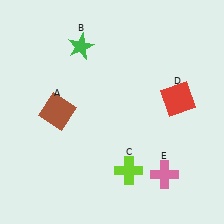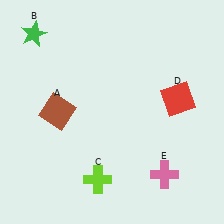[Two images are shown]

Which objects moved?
The objects that moved are: the green star (B), the lime cross (C).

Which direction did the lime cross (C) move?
The lime cross (C) moved left.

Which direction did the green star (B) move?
The green star (B) moved left.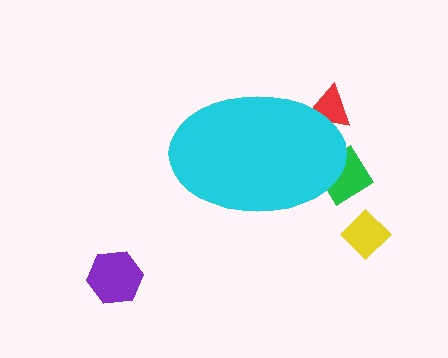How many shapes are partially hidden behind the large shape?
2 shapes are partially hidden.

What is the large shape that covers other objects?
A cyan ellipse.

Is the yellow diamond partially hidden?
No, the yellow diamond is fully visible.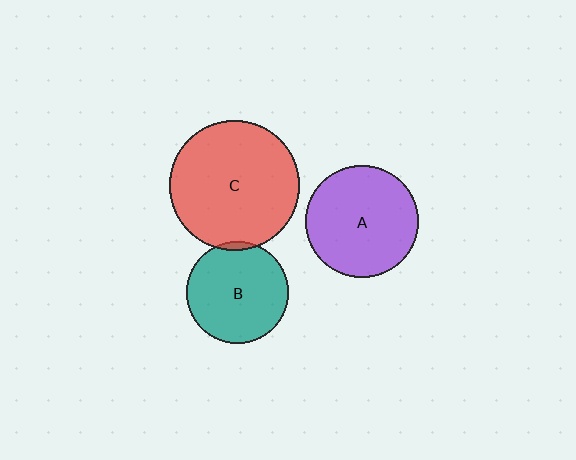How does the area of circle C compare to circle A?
Approximately 1.3 times.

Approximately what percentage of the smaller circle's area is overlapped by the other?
Approximately 5%.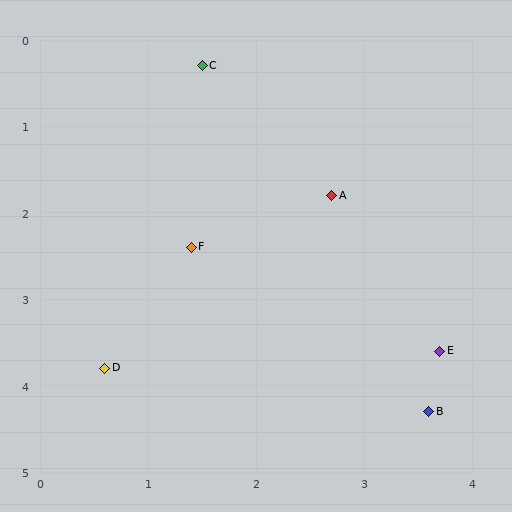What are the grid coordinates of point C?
Point C is at approximately (1.5, 0.3).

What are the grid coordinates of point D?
Point D is at approximately (0.6, 3.8).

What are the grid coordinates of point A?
Point A is at approximately (2.7, 1.8).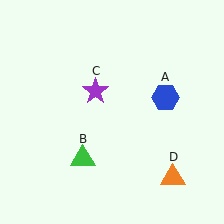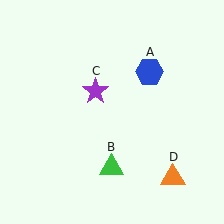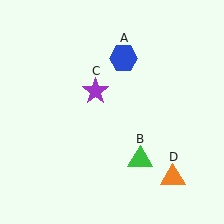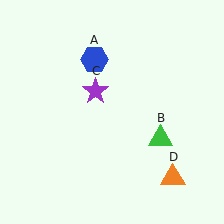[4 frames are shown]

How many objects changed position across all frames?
2 objects changed position: blue hexagon (object A), green triangle (object B).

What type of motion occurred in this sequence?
The blue hexagon (object A), green triangle (object B) rotated counterclockwise around the center of the scene.